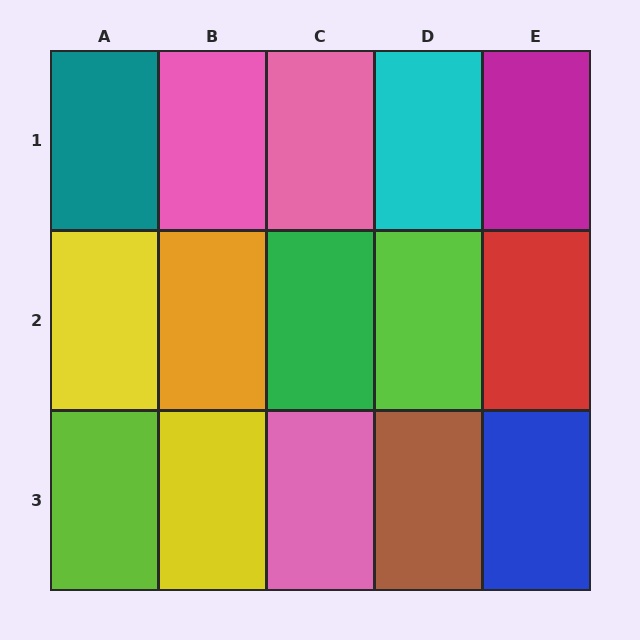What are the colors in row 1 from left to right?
Teal, pink, pink, cyan, magenta.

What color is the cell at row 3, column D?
Brown.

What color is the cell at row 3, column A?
Lime.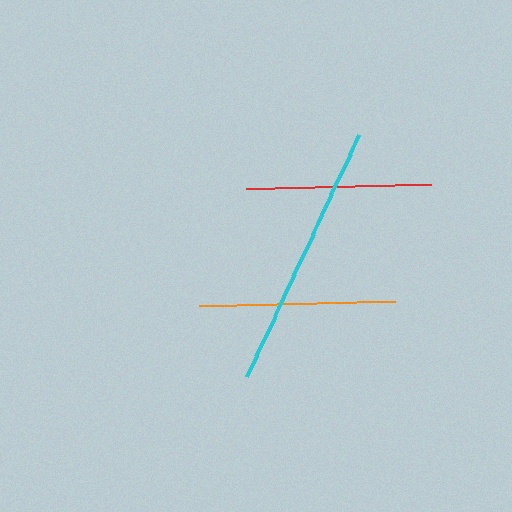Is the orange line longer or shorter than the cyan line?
The cyan line is longer than the orange line.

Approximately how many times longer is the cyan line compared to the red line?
The cyan line is approximately 1.4 times the length of the red line.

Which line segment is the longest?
The cyan line is the longest at approximately 267 pixels.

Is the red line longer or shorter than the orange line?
The orange line is longer than the red line.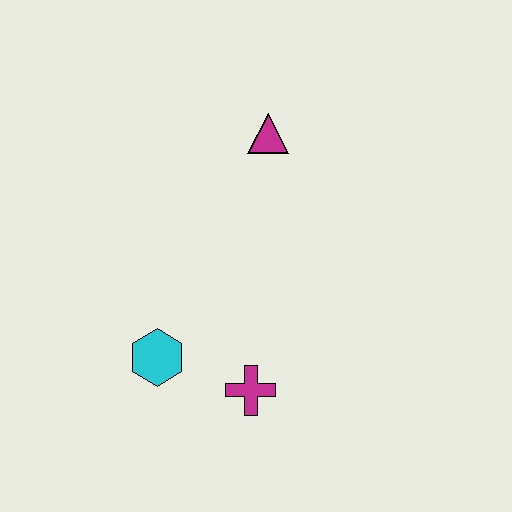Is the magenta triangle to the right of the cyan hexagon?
Yes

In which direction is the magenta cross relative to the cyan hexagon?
The magenta cross is to the right of the cyan hexagon.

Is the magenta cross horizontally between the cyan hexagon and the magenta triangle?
Yes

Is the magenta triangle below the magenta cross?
No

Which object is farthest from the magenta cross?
The magenta triangle is farthest from the magenta cross.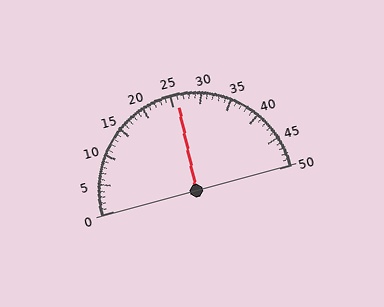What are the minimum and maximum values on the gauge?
The gauge ranges from 0 to 50.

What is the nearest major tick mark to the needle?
The nearest major tick mark is 25.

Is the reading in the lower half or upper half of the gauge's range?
The reading is in the upper half of the range (0 to 50).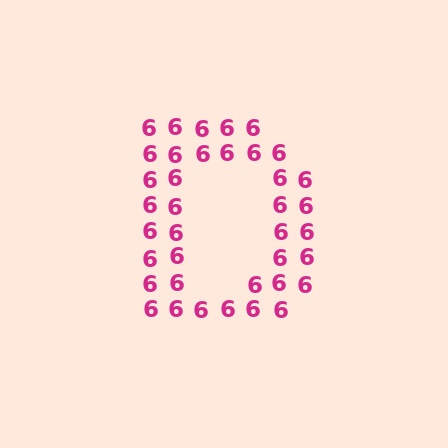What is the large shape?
The large shape is the letter D.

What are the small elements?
The small elements are digit 6's.